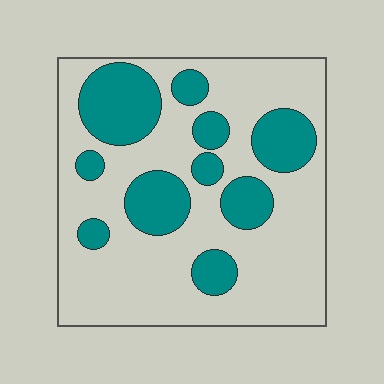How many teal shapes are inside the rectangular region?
10.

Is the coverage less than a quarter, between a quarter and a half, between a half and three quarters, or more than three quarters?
Between a quarter and a half.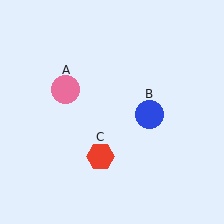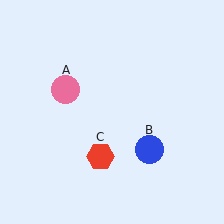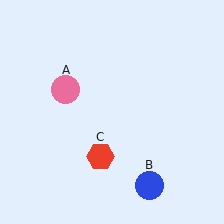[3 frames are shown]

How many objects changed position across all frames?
1 object changed position: blue circle (object B).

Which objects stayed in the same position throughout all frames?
Pink circle (object A) and red hexagon (object C) remained stationary.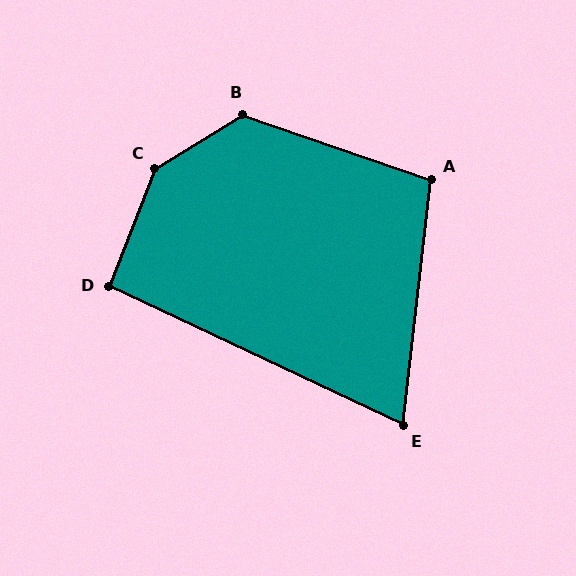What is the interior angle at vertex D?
Approximately 94 degrees (approximately right).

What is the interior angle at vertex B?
Approximately 129 degrees (obtuse).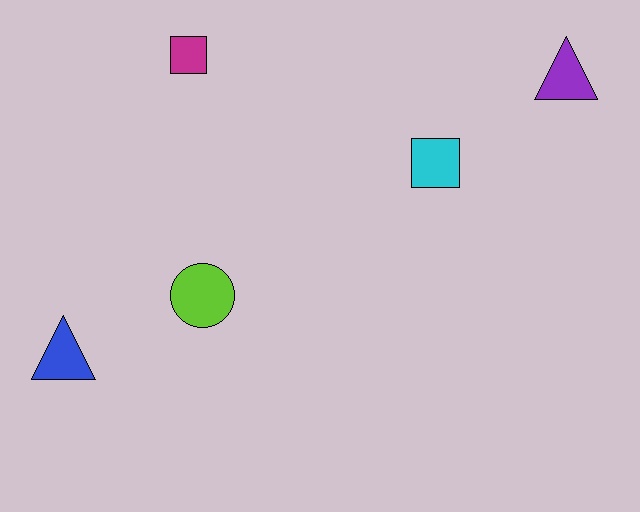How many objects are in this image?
There are 5 objects.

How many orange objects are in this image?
There are no orange objects.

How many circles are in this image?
There is 1 circle.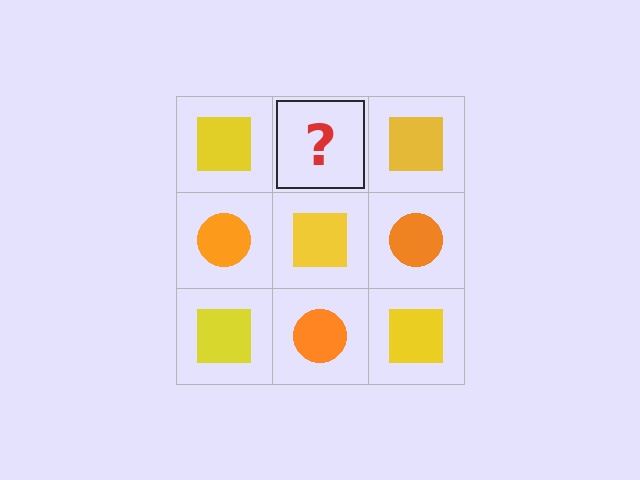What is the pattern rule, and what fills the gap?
The rule is that it alternates yellow square and orange circle in a checkerboard pattern. The gap should be filled with an orange circle.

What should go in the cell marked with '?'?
The missing cell should contain an orange circle.